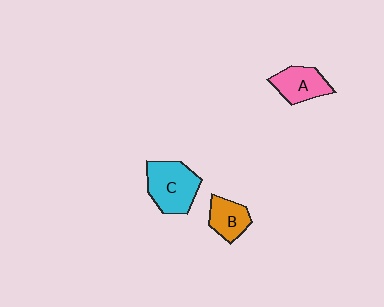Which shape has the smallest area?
Shape B (orange).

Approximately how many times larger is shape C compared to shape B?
Approximately 1.7 times.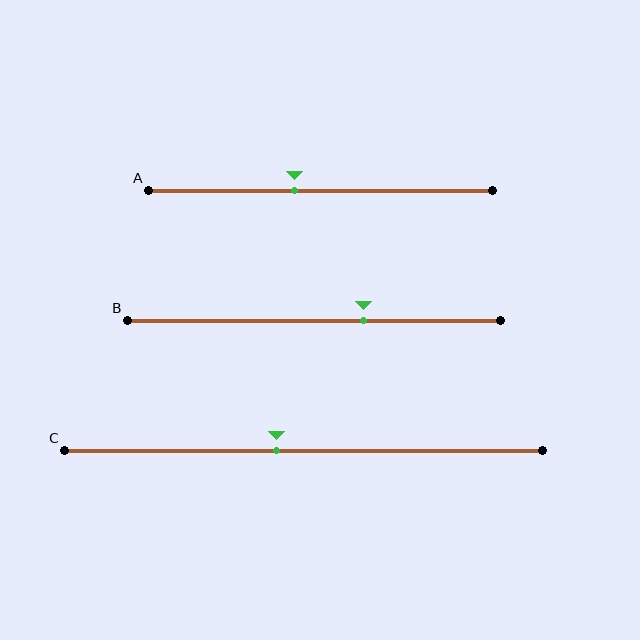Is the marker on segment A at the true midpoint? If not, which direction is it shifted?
No, the marker on segment A is shifted to the left by about 8% of the segment length.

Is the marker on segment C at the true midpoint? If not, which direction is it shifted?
No, the marker on segment C is shifted to the left by about 6% of the segment length.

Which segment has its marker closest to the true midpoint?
Segment C has its marker closest to the true midpoint.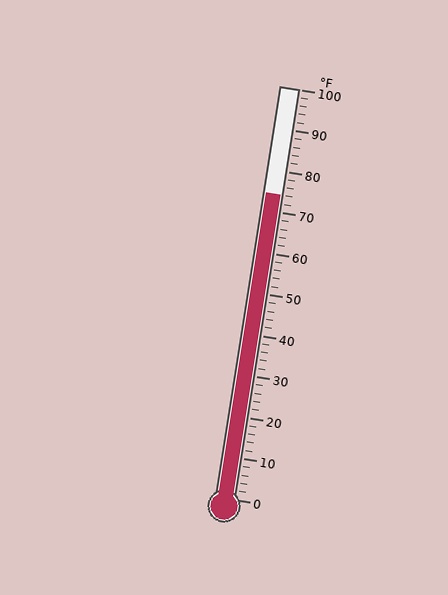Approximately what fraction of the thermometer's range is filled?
The thermometer is filled to approximately 75% of its range.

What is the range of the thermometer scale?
The thermometer scale ranges from 0°F to 100°F.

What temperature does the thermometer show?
The thermometer shows approximately 74°F.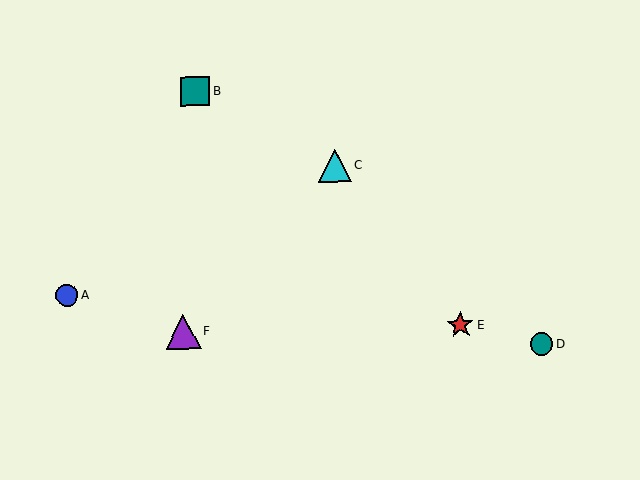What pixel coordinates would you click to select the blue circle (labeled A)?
Click at (67, 295) to select the blue circle A.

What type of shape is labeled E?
Shape E is a red star.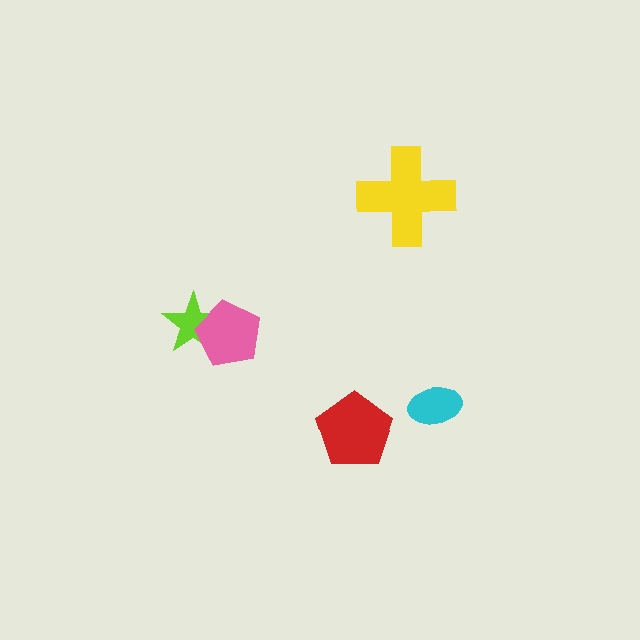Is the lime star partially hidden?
Yes, it is partially covered by another shape.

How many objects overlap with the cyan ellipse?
0 objects overlap with the cyan ellipse.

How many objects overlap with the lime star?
1 object overlaps with the lime star.